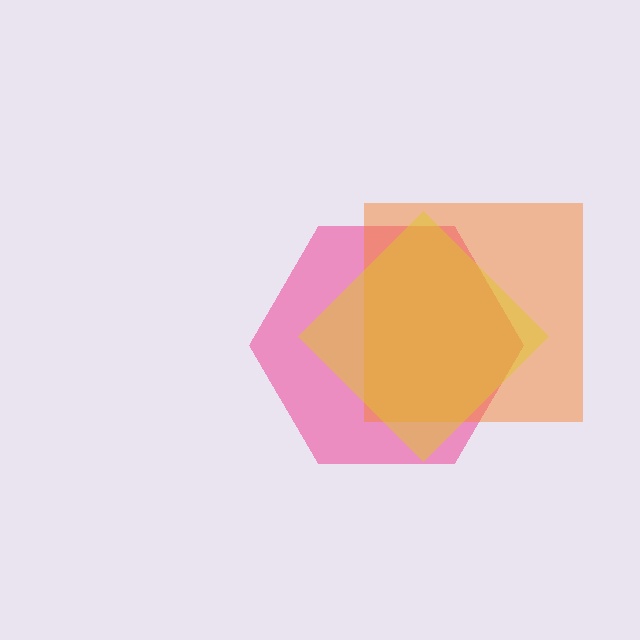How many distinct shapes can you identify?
There are 3 distinct shapes: a pink hexagon, an orange square, a yellow diamond.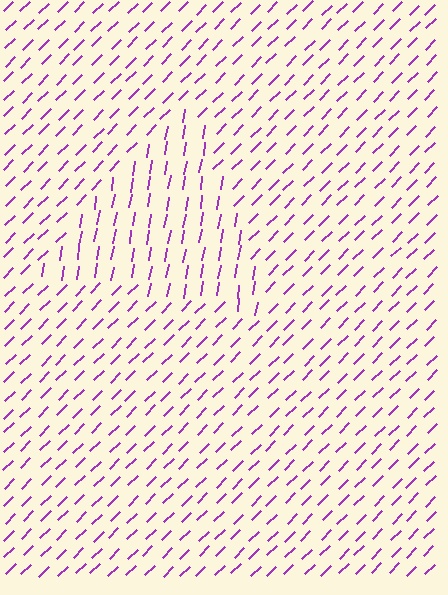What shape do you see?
I see a triangle.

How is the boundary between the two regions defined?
The boundary is defined purely by a change in line orientation (approximately 36 degrees difference). All lines are the same color and thickness.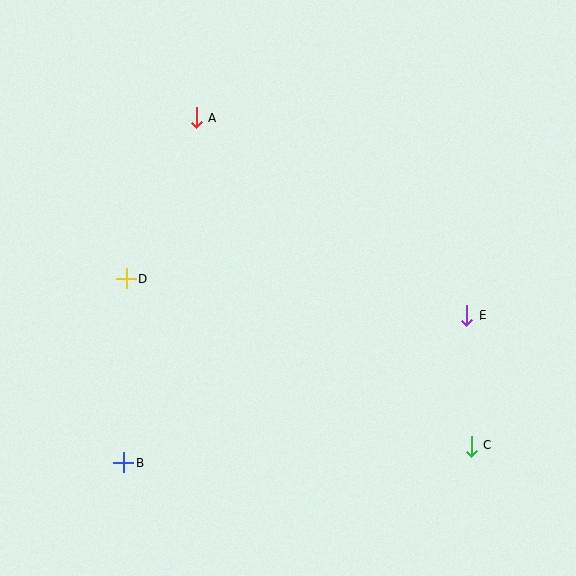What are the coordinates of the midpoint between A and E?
The midpoint between A and E is at (331, 216).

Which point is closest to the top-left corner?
Point A is closest to the top-left corner.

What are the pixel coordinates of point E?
Point E is at (467, 315).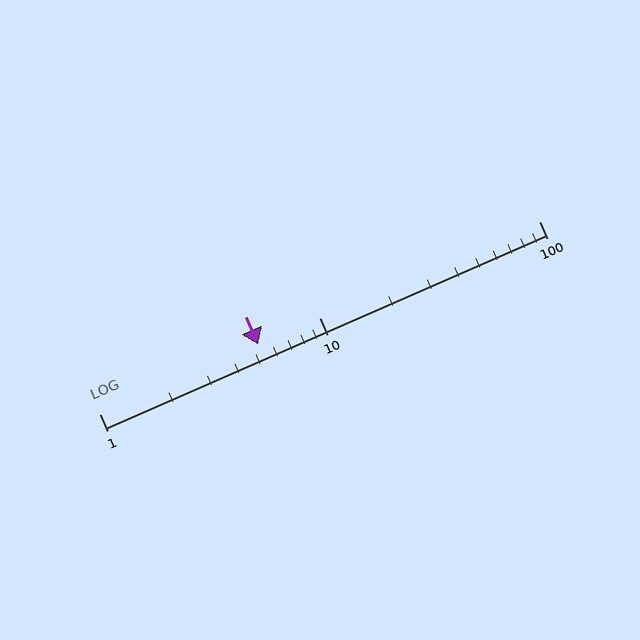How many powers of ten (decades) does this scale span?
The scale spans 2 decades, from 1 to 100.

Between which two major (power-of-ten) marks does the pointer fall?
The pointer is between 1 and 10.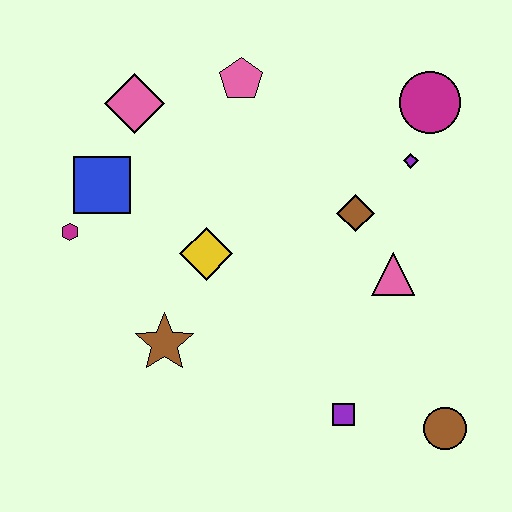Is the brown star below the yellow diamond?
Yes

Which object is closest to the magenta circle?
The purple diamond is closest to the magenta circle.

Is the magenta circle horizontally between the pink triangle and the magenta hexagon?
No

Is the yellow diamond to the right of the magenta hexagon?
Yes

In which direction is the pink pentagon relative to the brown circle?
The pink pentagon is above the brown circle.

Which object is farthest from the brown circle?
The pink diamond is farthest from the brown circle.